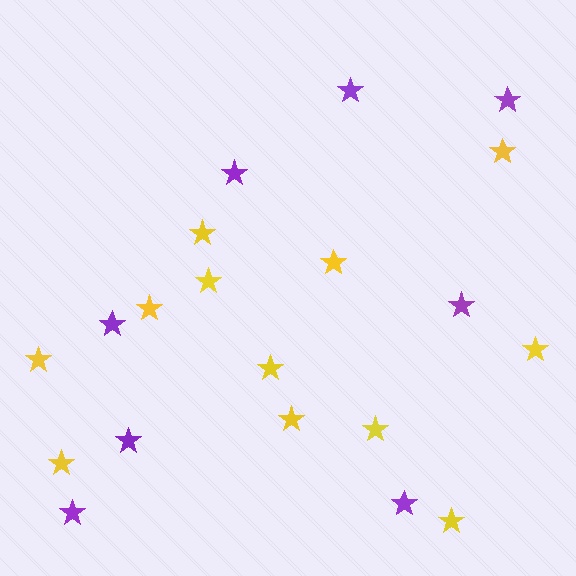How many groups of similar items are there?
There are 2 groups: one group of purple stars (8) and one group of yellow stars (12).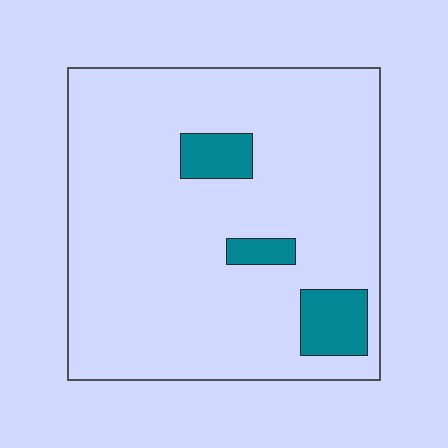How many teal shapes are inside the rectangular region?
3.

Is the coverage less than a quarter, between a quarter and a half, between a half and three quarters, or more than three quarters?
Less than a quarter.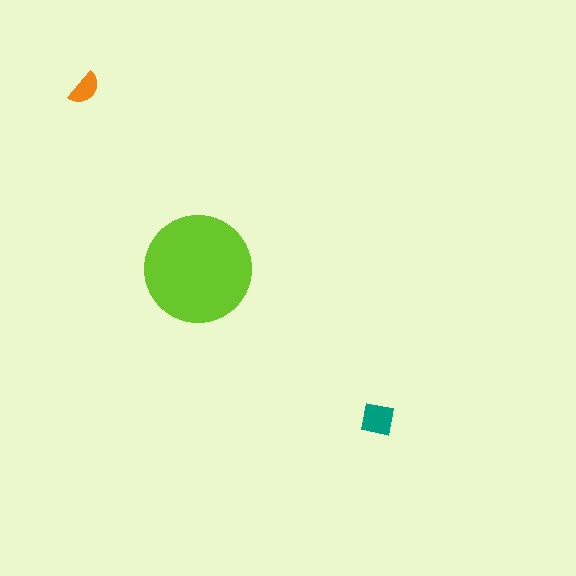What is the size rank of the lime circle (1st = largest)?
1st.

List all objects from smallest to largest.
The orange semicircle, the teal square, the lime circle.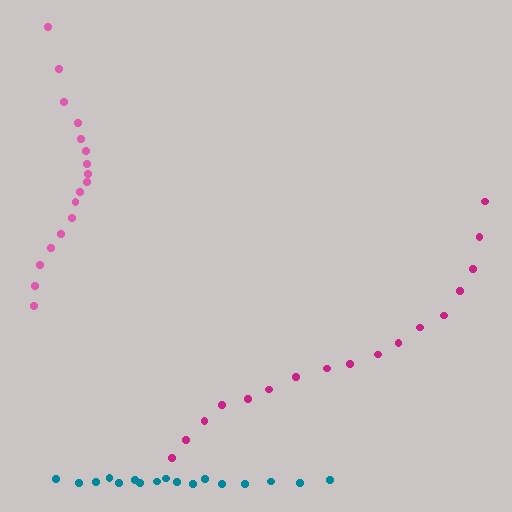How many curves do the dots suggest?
There are 3 distinct paths.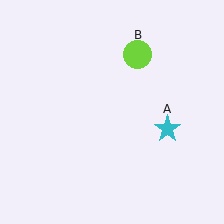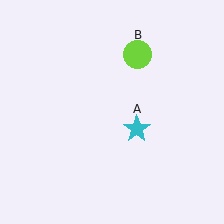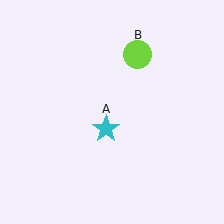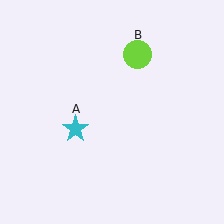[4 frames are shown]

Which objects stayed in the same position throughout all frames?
Lime circle (object B) remained stationary.